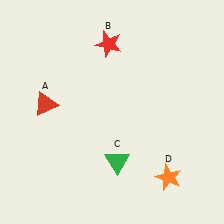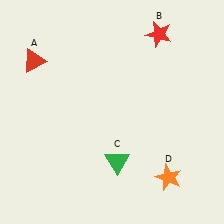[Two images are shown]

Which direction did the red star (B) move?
The red star (B) moved right.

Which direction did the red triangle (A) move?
The red triangle (A) moved up.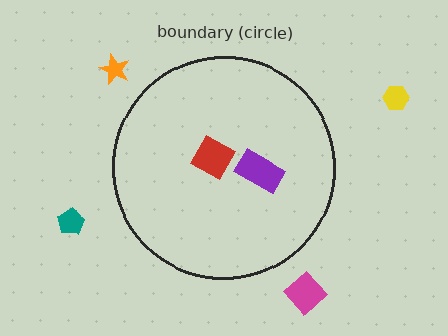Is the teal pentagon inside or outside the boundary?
Outside.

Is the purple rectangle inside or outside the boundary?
Inside.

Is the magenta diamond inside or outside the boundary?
Outside.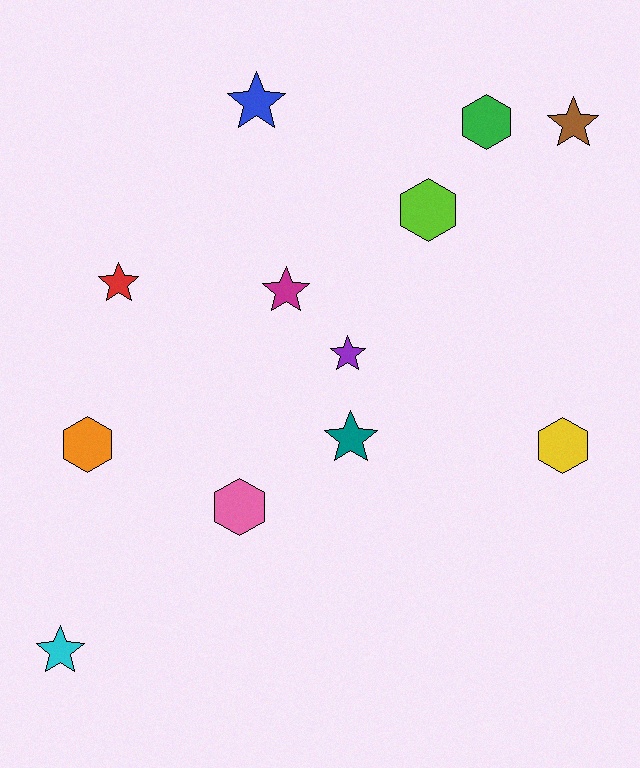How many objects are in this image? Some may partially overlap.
There are 12 objects.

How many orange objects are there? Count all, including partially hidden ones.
There is 1 orange object.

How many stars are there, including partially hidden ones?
There are 7 stars.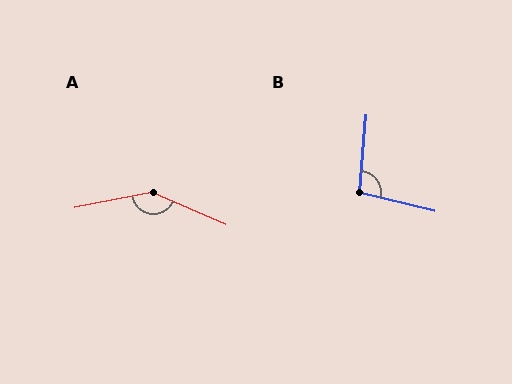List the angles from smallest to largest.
B (99°), A (145°).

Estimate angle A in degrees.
Approximately 145 degrees.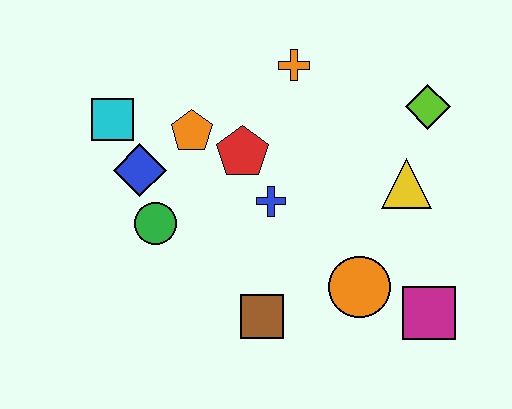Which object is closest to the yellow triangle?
The lime diamond is closest to the yellow triangle.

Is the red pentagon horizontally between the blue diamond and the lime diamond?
Yes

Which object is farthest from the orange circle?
The cyan square is farthest from the orange circle.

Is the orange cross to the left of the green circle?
No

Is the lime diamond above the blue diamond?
Yes